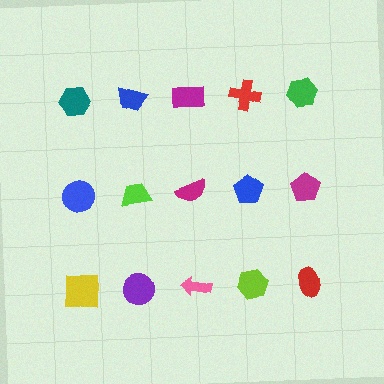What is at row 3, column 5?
A red ellipse.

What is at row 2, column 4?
A blue pentagon.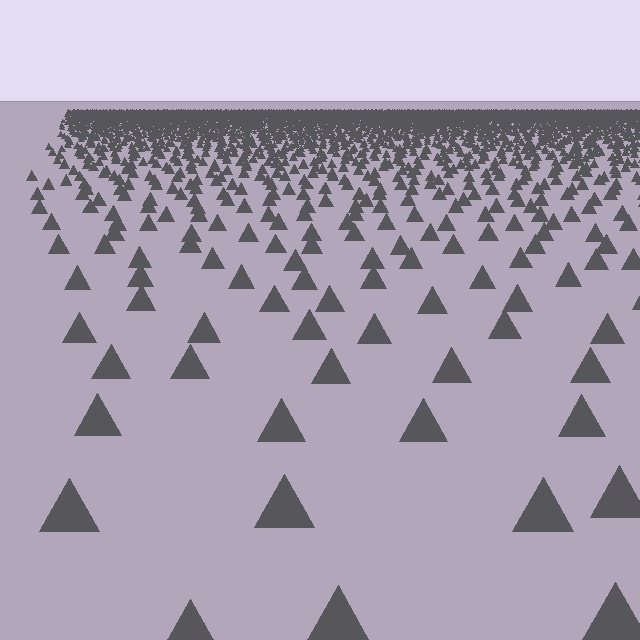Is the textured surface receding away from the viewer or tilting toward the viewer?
The surface is receding away from the viewer. Texture elements get smaller and denser toward the top.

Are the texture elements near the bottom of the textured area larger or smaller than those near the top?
Larger. Near the bottom, elements are closer to the viewer and appear at a bigger on-screen size.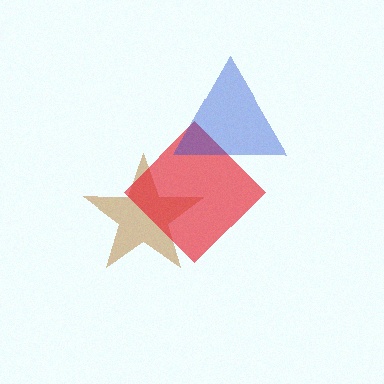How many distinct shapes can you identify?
There are 3 distinct shapes: a brown star, a red diamond, a blue triangle.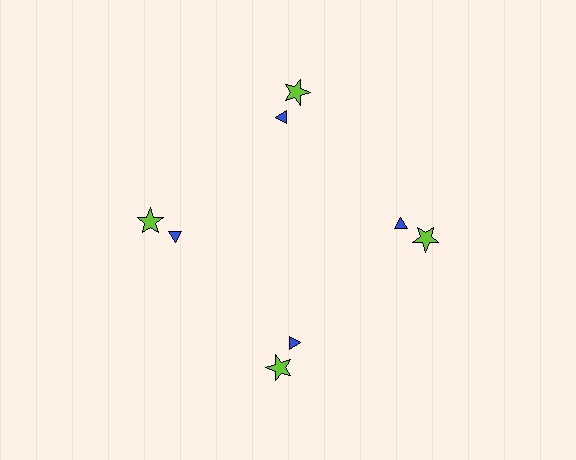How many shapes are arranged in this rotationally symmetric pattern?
There are 8 shapes, arranged in 4 groups of 2.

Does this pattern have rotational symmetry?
Yes, this pattern has 4-fold rotational symmetry. It looks the same after rotating 90 degrees around the center.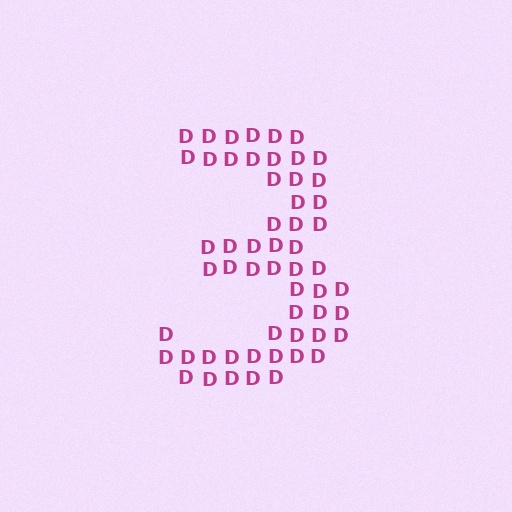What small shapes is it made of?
It is made of small letter D's.